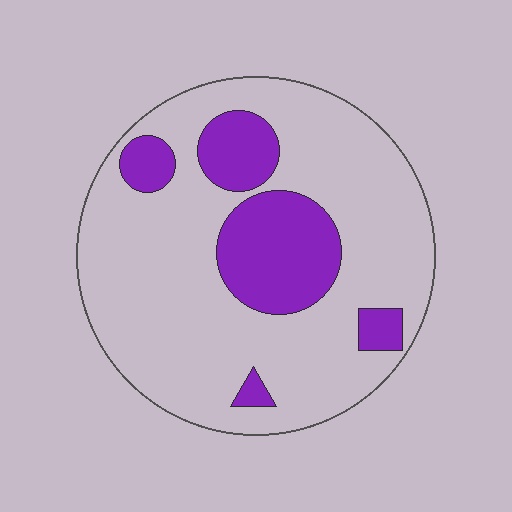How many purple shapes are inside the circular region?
5.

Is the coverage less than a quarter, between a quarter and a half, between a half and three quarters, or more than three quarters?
Less than a quarter.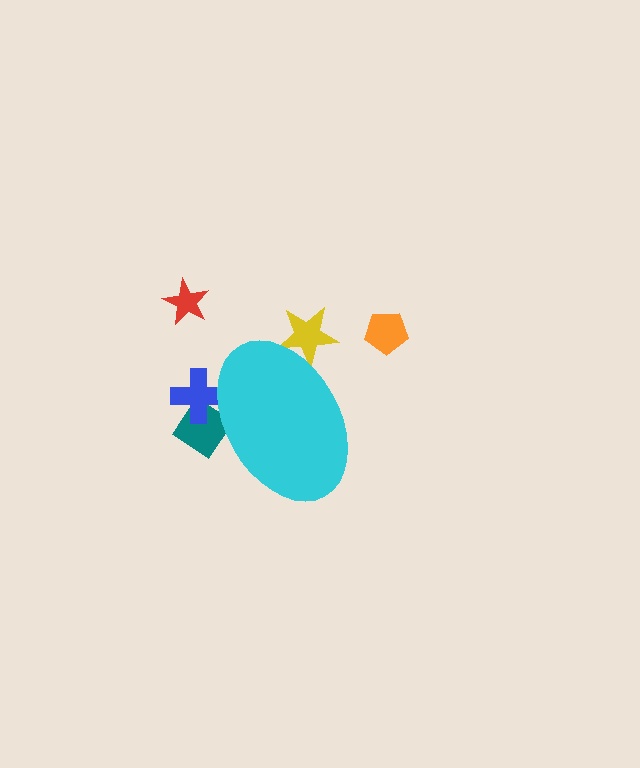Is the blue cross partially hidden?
Yes, the blue cross is partially hidden behind the cyan ellipse.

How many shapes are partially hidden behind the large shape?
3 shapes are partially hidden.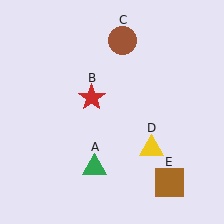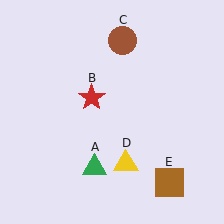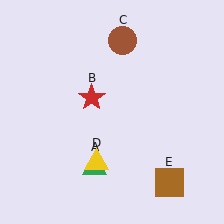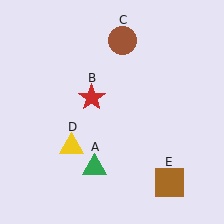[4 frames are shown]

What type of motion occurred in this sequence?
The yellow triangle (object D) rotated clockwise around the center of the scene.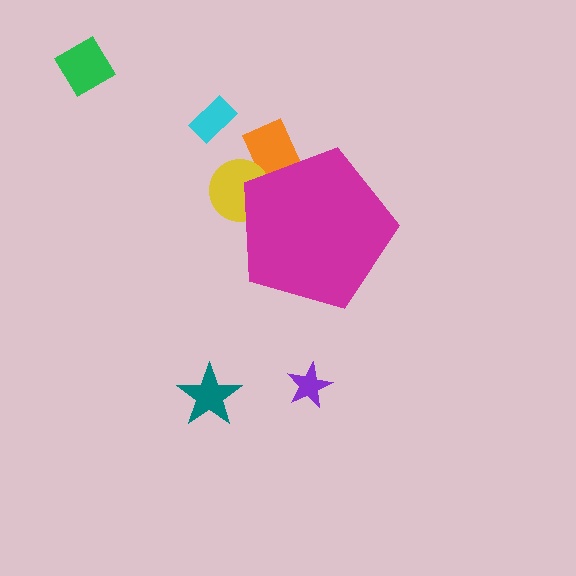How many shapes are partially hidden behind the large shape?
2 shapes are partially hidden.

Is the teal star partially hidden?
No, the teal star is fully visible.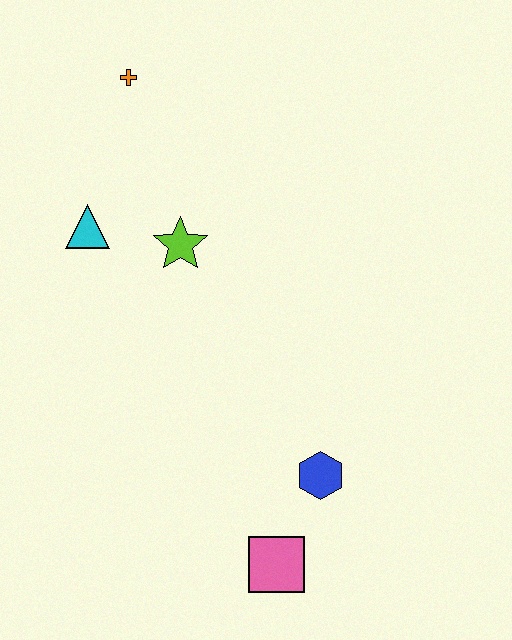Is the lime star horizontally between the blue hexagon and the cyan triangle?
Yes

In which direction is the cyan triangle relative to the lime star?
The cyan triangle is to the left of the lime star.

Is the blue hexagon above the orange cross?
No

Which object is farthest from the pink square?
The orange cross is farthest from the pink square.